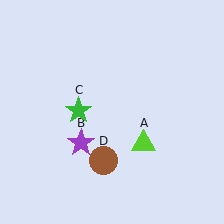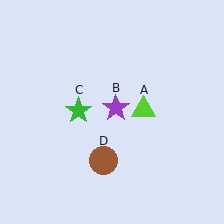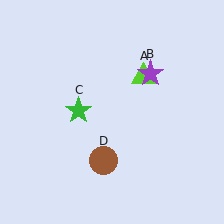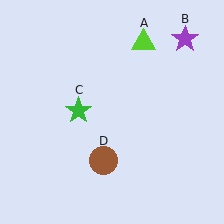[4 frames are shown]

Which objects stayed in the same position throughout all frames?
Green star (object C) and brown circle (object D) remained stationary.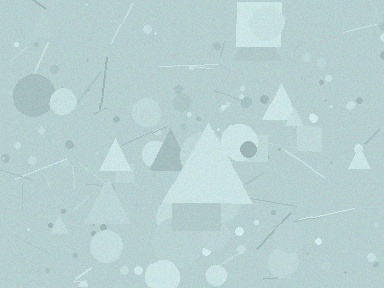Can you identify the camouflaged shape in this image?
The camouflaged shape is a triangle.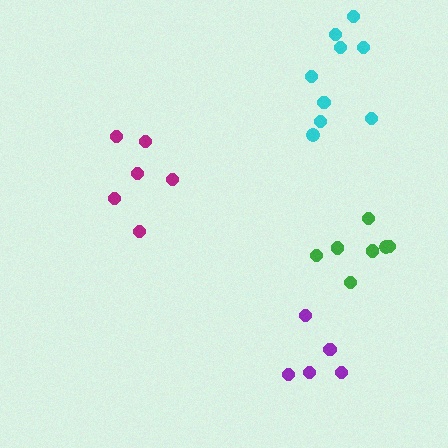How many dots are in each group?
Group 1: 7 dots, Group 2: 6 dots, Group 3: 9 dots, Group 4: 6 dots (28 total).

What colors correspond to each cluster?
The clusters are colored: green, purple, cyan, magenta.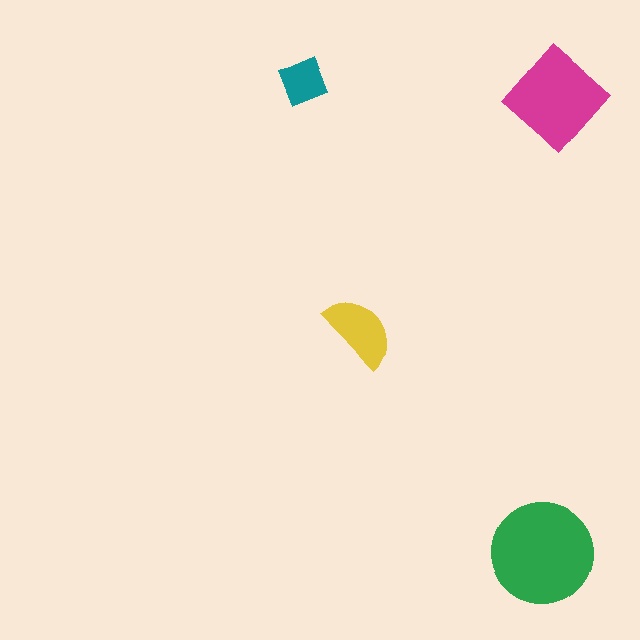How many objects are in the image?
There are 4 objects in the image.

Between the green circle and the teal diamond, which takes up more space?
The green circle.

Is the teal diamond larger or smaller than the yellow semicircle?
Smaller.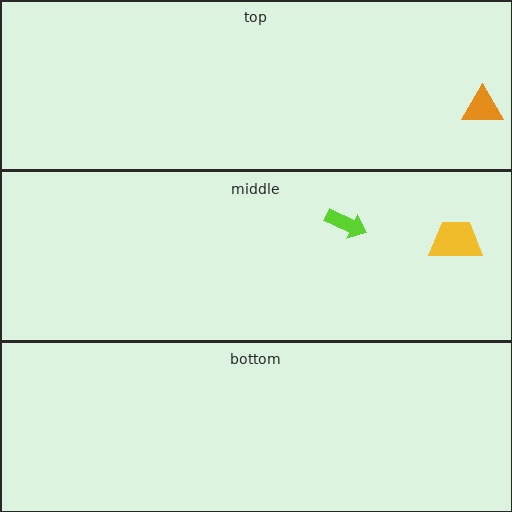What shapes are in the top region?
The orange triangle.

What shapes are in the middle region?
The lime arrow, the yellow trapezoid.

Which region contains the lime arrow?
The middle region.